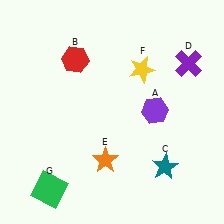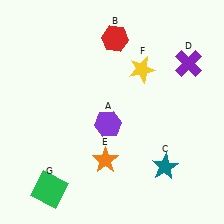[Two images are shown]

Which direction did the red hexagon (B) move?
The red hexagon (B) moved right.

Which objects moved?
The objects that moved are: the purple hexagon (A), the red hexagon (B).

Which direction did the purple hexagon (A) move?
The purple hexagon (A) moved left.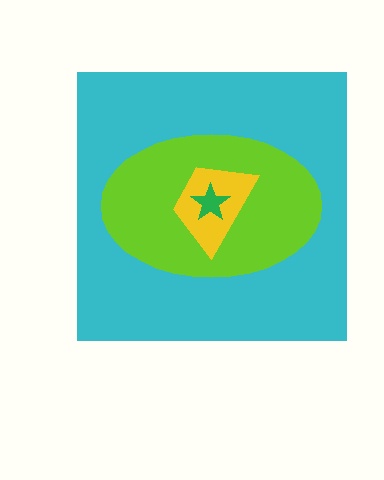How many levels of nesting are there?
4.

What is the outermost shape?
The cyan square.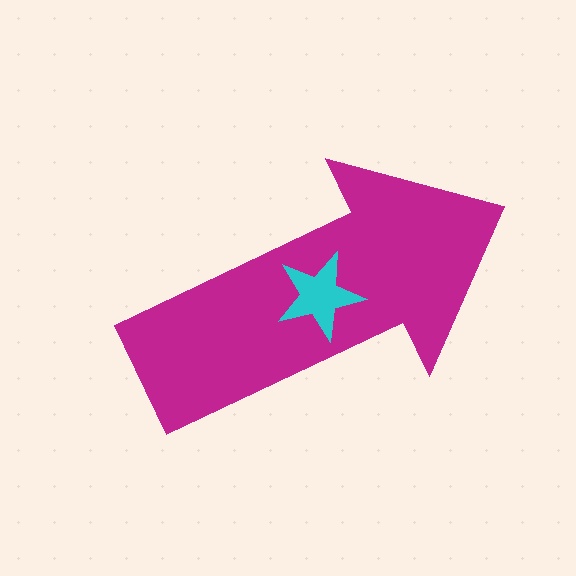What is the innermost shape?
The cyan star.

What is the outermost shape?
The magenta arrow.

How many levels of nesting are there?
2.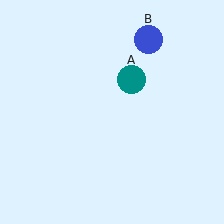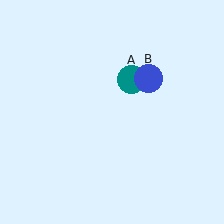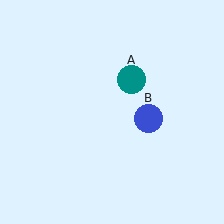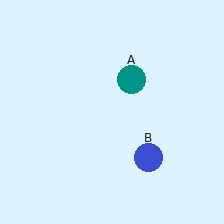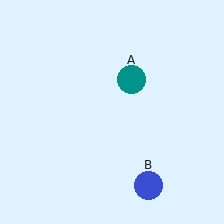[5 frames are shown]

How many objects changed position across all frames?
1 object changed position: blue circle (object B).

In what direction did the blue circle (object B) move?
The blue circle (object B) moved down.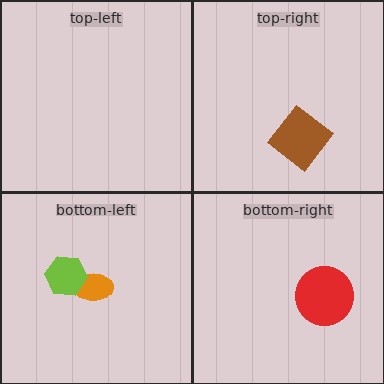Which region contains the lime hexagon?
The bottom-left region.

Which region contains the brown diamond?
The top-right region.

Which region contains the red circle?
The bottom-right region.